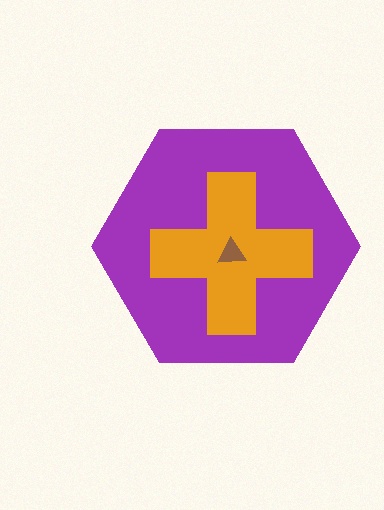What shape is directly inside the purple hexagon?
The orange cross.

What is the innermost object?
The brown triangle.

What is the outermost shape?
The purple hexagon.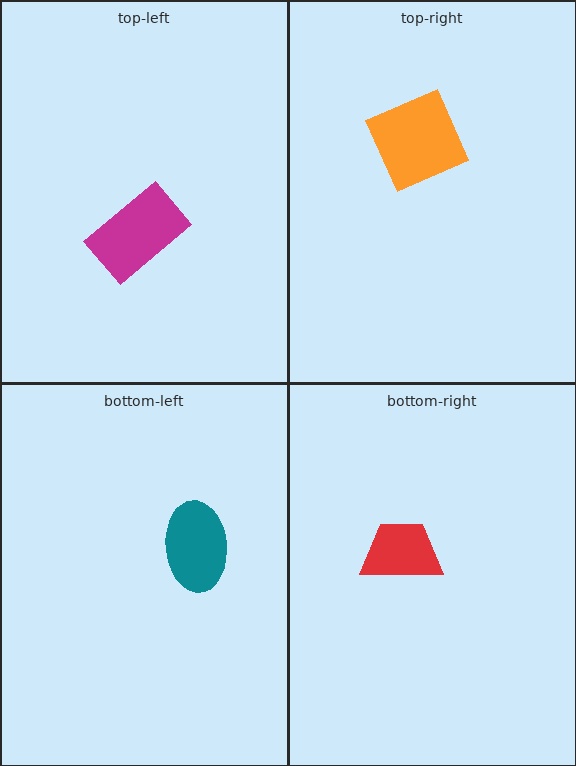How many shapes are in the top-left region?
1.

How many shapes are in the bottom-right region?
1.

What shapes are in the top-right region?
The orange square.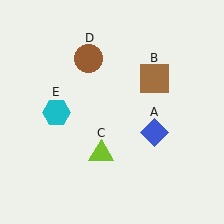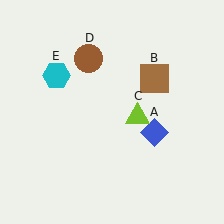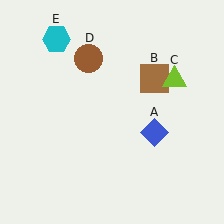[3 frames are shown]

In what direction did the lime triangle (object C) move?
The lime triangle (object C) moved up and to the right.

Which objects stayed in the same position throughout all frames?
Blue diamond (object A) and brown square (object B) and brown circle (object D) remained stationary.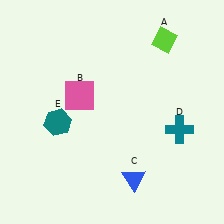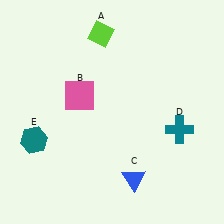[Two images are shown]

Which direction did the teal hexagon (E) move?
The teal hexagon (E) moved left.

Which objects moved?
The objects that moved are: the lime diamond (A), the teal hexagon (E).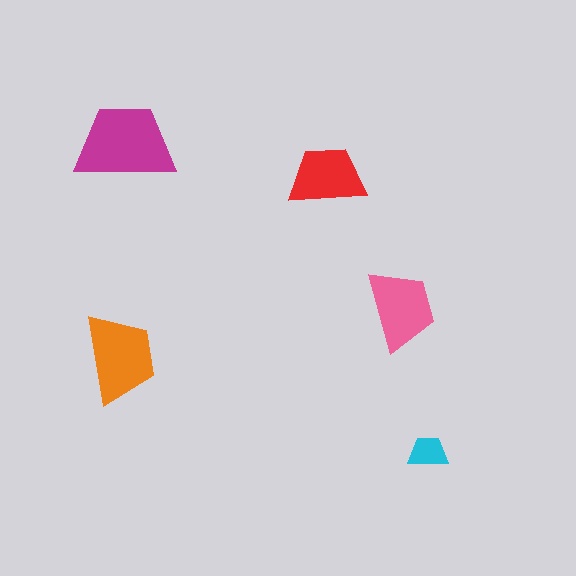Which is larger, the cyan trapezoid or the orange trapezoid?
The orange one.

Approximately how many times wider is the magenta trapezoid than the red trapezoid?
About 1.5 times wider.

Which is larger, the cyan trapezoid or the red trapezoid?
The red one.